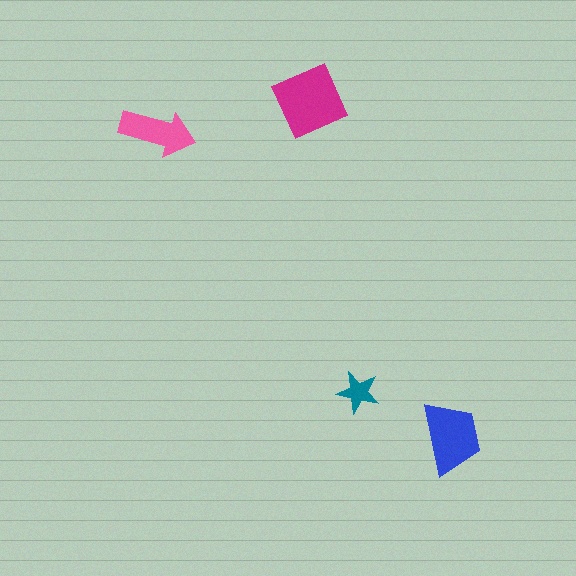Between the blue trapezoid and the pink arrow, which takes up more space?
The blue trapezoid.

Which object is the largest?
The magenta square.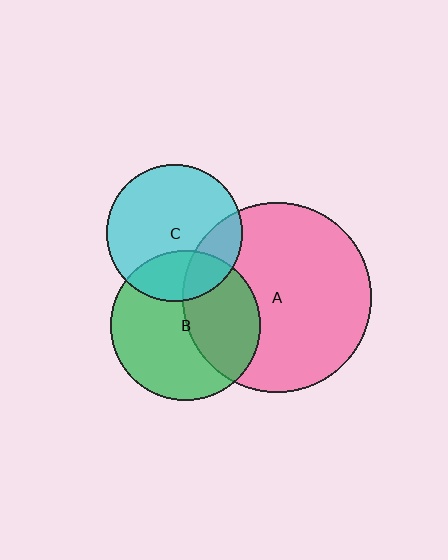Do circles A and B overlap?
Yes.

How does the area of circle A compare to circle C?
Approximately 1.9 times.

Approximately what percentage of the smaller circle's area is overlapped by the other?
Approximately 40%.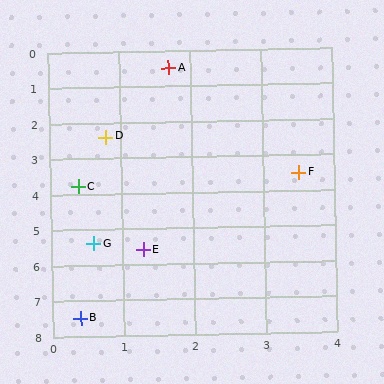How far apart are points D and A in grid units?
Points D and A are about 2.1 grid units apart.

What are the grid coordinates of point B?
Point B is at approximately (0.4, 7.5).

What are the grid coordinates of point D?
Point D is at approximately (0.8, 2.4).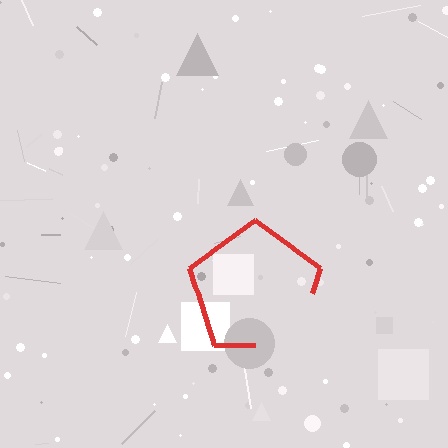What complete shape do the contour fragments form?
The contour fragments form a pentagon.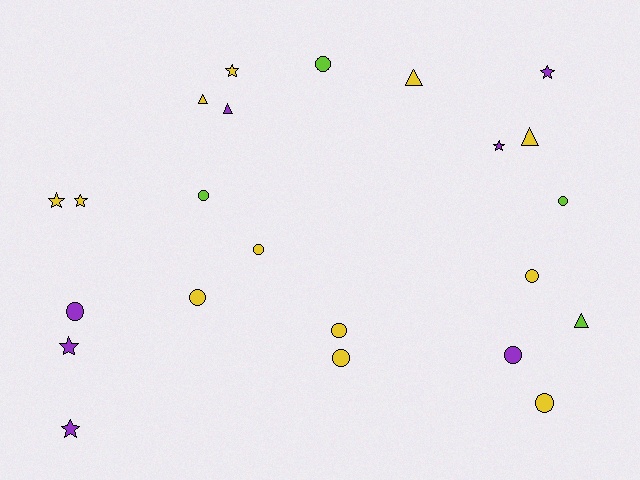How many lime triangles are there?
There is 1 lime triangle.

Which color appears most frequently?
Yellow, with 12 objects.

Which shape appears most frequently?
Circle, with 11 objects.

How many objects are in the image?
There are 23 objects.